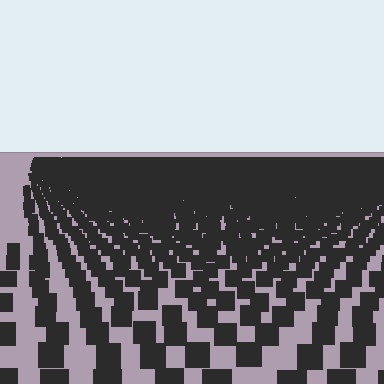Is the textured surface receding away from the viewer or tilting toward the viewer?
The surface is receding away from the viewer. Texture elements get smaller and denser toward the top.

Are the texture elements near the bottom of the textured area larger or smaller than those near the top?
Larger. Near the bottom, elements are closer to the viewer and appear at a bigger on-screen size.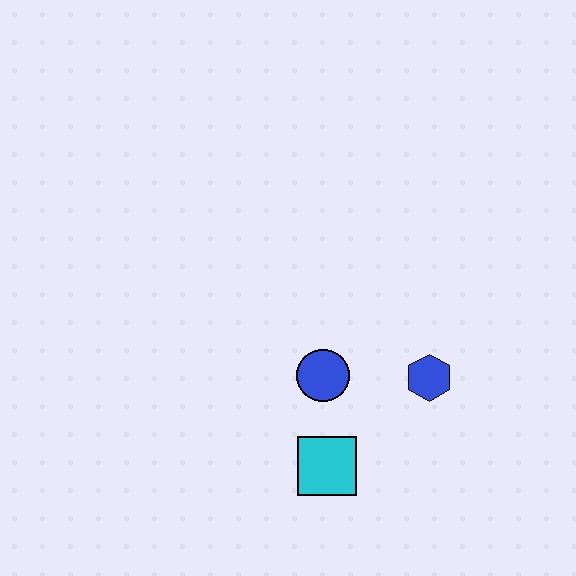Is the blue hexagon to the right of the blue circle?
Yes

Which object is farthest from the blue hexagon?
The cyan square is farthest from the blue hexagon.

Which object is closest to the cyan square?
The blue circle is closest to the cyan square.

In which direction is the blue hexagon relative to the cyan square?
The blue hexagon is to the right of the cyan square.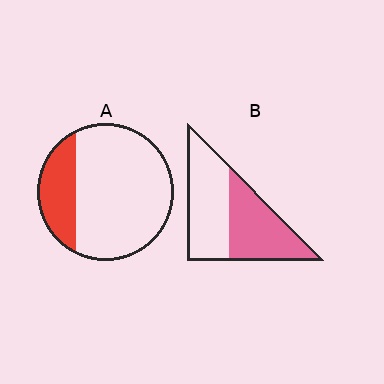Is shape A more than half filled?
No.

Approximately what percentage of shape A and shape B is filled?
A is approximately 25% and B is approximately 50%.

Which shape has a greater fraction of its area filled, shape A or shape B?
Shape B.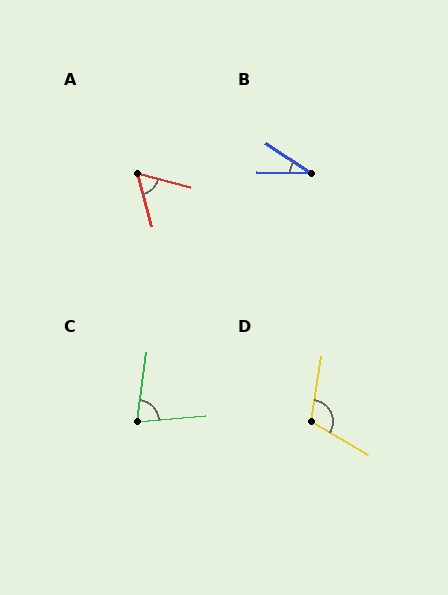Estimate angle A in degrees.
Approximately 60 degrees.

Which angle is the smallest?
B, at approximately 33 degrees.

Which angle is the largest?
D, at approximately 111 degrees.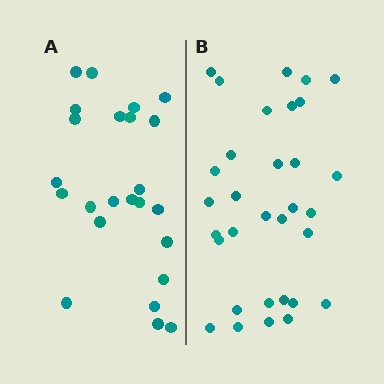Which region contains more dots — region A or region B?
Region B (the right region) has more dots.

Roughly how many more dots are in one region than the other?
Region B has roughly 8 or so more dots than region A.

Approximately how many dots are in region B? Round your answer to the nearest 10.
About 30 dots. (The exact count is 32, which rounds to 30.)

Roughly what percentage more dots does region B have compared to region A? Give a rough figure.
About 35% more.